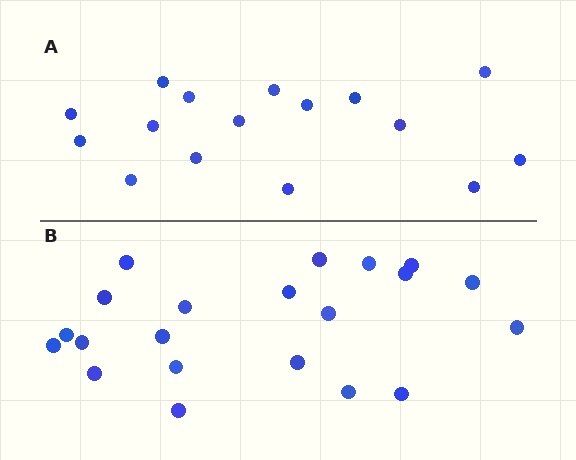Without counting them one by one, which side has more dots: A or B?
Region B (the bottom region) has more dots.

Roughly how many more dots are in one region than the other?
Region B has about 5 more dots than region A.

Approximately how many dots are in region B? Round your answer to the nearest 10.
About 20 dots. (The exact count is 21, which rounds to 20.)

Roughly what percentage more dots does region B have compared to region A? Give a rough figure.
About 30% more.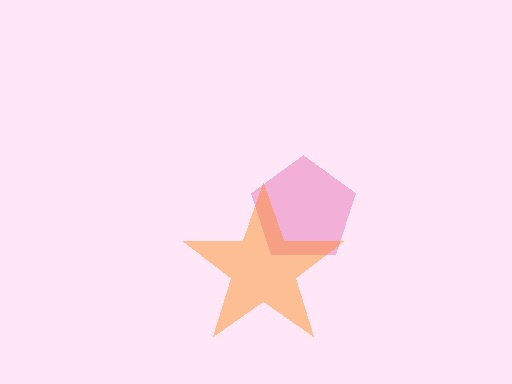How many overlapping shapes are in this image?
There are 2 overlapping shapes in the image.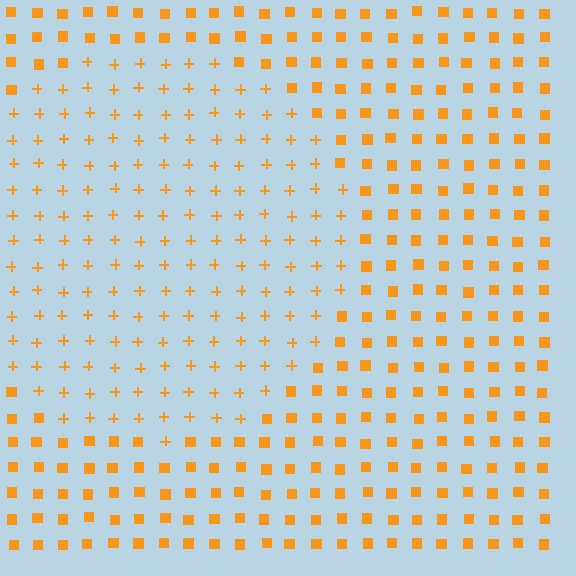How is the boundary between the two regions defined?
The boundary is defined by a change in element shape: plus signs inside vs. squares outside. All elements share the same color and spacing.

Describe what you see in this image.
The image is filled with small orange elements arranged in a uniform grid. A circle-shaped region contains plus signs, while the surrounding area contains squares. The boundary is defined purely by the change in element shape.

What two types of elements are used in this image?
The image uses plus signs inside the circle region and squares outside it.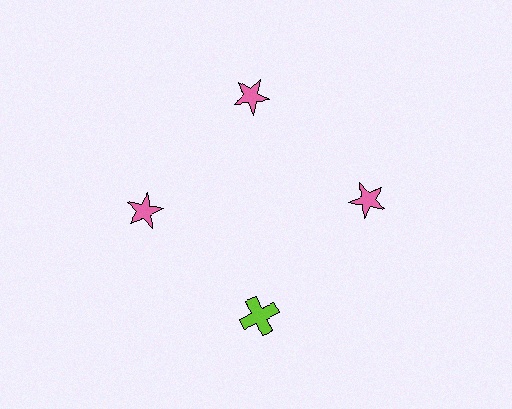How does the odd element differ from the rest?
It differs in both color (lime instead of pink) and shape (cross instead of star).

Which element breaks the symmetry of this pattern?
The lime cross at roughly the 6 o'clock position breaks the symmetry. All other shapes are pink stars.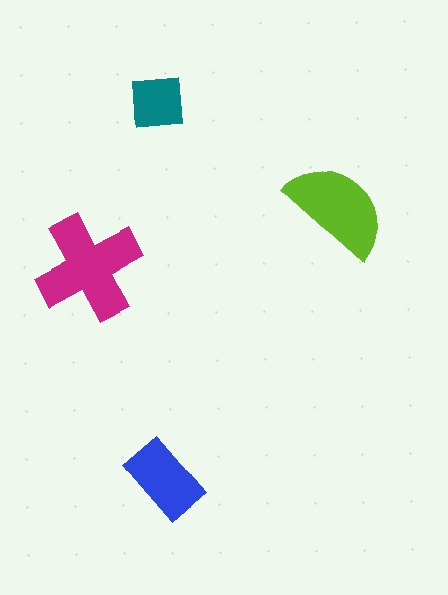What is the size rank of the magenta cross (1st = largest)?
1st.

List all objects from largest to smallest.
The magenta cross, the lime semicircle, the blue rectangle, the teal square.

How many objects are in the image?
There are 4 objects in the image.